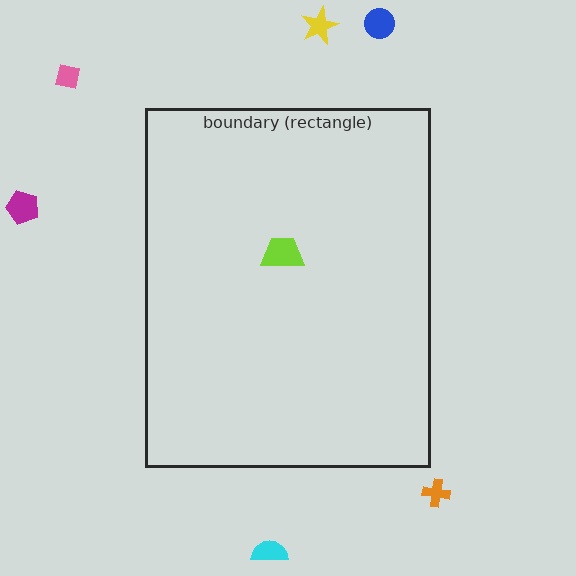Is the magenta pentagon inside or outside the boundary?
Outside.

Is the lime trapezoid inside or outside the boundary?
Inside.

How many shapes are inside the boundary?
1 inside, 6 outside.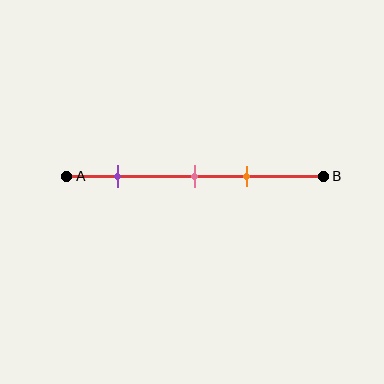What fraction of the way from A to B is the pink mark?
The pink mark is approximately 50% (0.5) of the way from A to B.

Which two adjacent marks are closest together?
The pink and orange marks are the closest adjacent pair.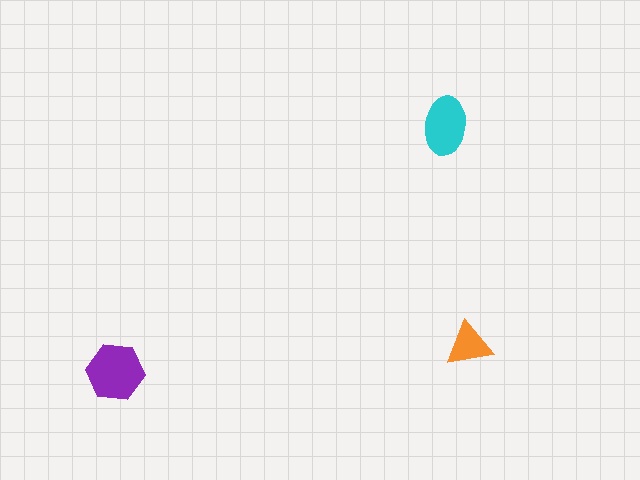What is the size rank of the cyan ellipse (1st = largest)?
2nd.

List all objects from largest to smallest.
The purple hexagon, the cyan ellipse, the orange triangle.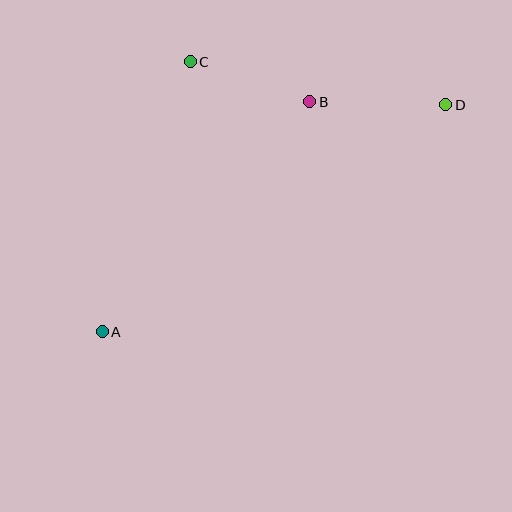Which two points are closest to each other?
Points B and C are closest to each other.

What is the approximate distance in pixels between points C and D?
The distance between C and D is approximately 259 pixels.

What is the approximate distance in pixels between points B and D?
The distance between B and D is approximately 136 pixels.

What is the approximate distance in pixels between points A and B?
The distance between A and B is approximately 310 pixels.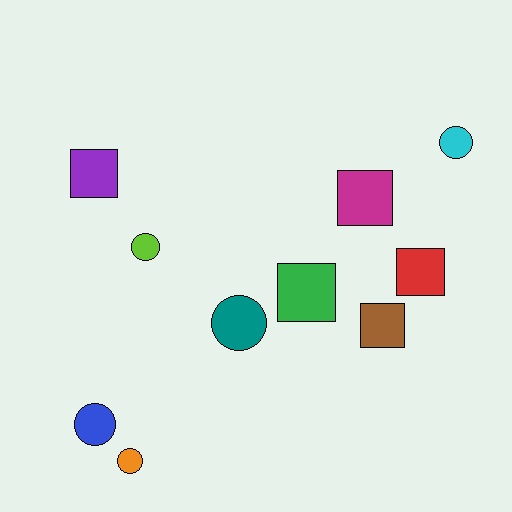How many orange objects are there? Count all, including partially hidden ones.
There is 1 orange object.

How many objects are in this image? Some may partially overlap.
There are 10 objects.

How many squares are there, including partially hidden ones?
There are 5 squares.